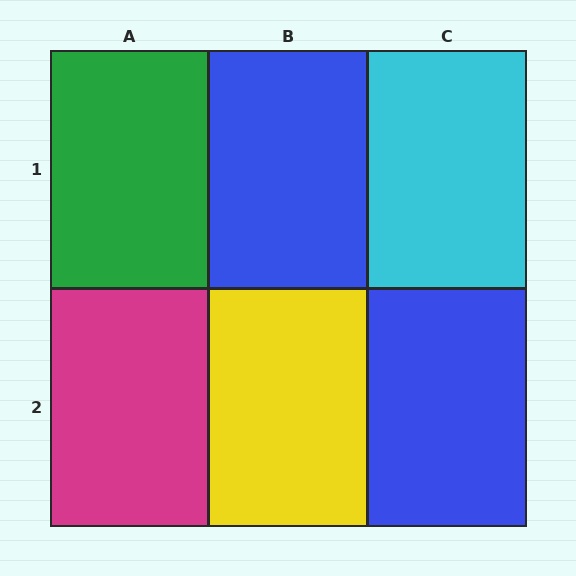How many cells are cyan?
1 cell is cyan.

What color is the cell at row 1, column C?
Cyan.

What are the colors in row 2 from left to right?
Magenta, yellow, blue.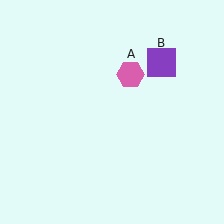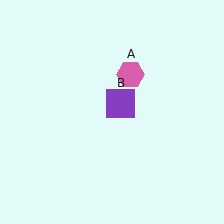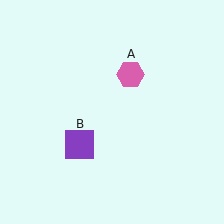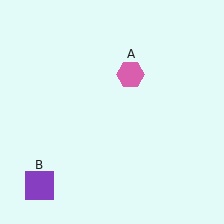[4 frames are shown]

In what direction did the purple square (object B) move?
The purple square (object B) moved down and to the left.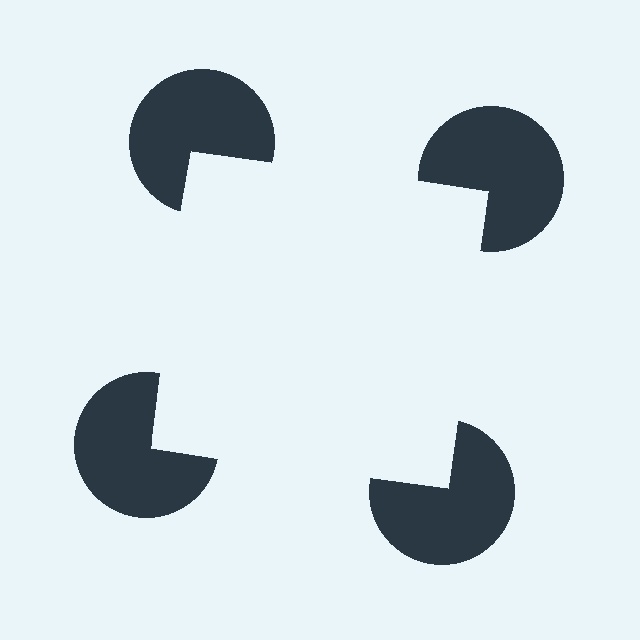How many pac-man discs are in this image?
There are 4 — one at each vertex of the illusory square.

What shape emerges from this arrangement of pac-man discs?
An illusory square — its edges are inferred from the aligned wedge cuts in the pac-man discs, not physically drawn.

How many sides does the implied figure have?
4 sides.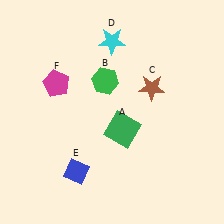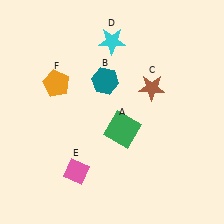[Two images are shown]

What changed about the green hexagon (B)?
In Image 1, B is green. In Image 2, it changed to teal.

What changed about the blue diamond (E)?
In Image 1, E is blue. In Image 2, it changed to pink.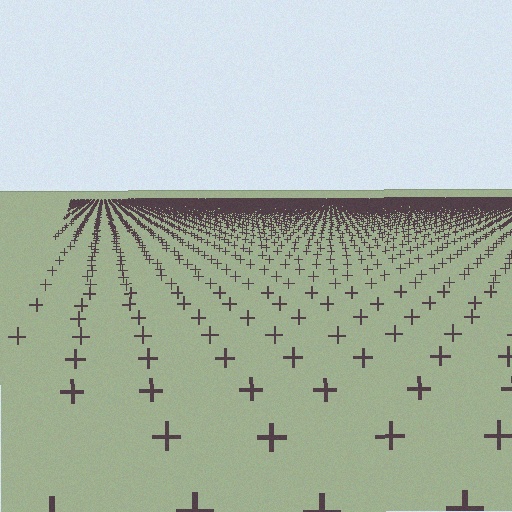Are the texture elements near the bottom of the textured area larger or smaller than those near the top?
Larger. Near the bottom, elements are closer to the viewer and appear at a bigger on-screen size.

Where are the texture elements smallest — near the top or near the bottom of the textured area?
Near the top.